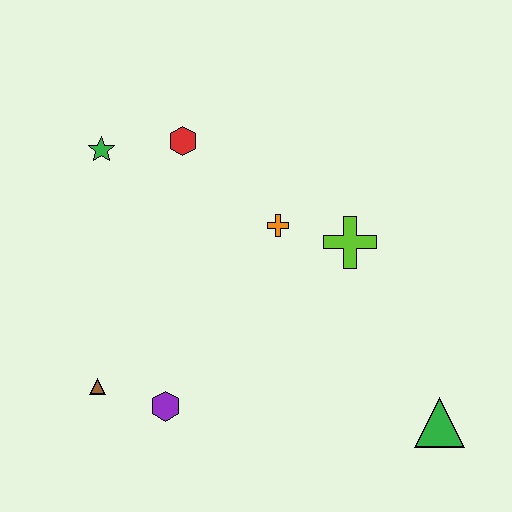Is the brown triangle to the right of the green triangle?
No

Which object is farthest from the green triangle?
The green star is farthest from the green triangle.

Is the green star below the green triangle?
No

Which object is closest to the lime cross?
The orange cross is closest to the lime cross.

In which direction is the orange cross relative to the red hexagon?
The orange cross is to the right of the red hexagon.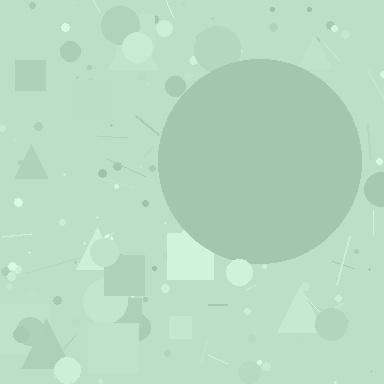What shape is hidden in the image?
A circle is hidden in the image.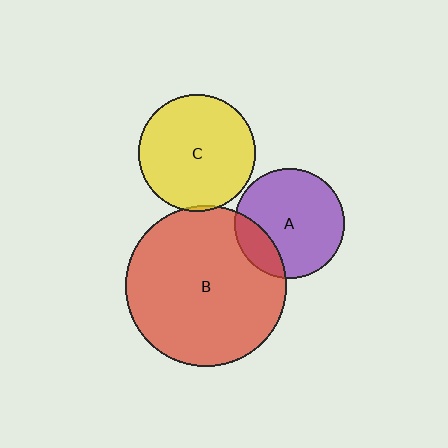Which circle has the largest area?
Circle B (red).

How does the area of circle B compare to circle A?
Approximately 2.1 times.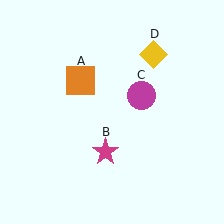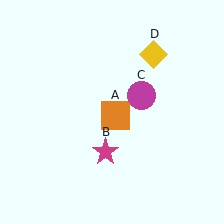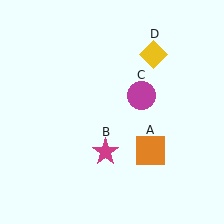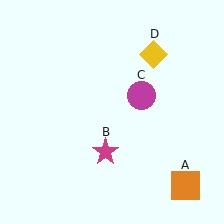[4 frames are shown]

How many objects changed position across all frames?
1 object changed position: orange square (object A).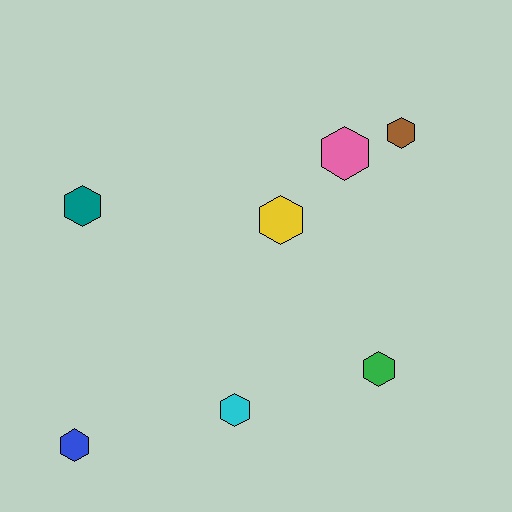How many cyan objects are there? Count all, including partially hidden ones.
There is 1 cyan object.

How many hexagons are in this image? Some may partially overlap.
There are 7 hexagons.